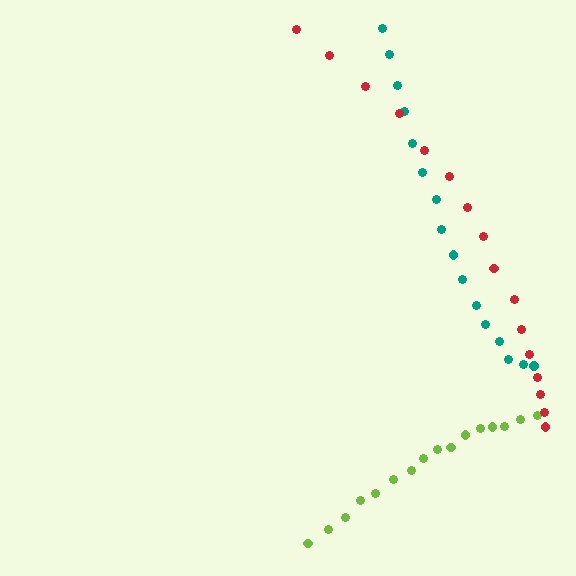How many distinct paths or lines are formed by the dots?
There are 3 distinct paths.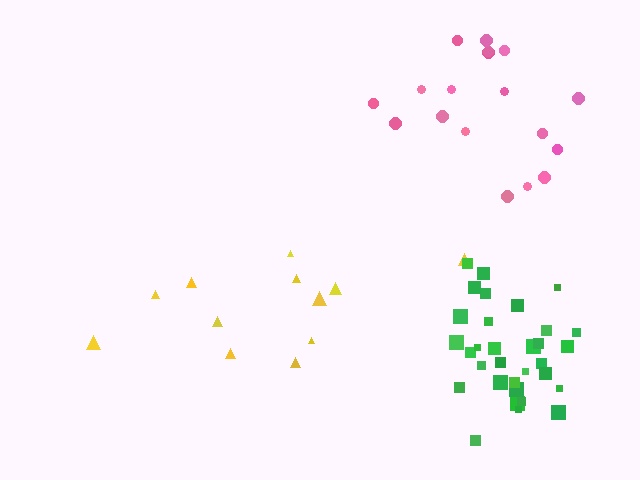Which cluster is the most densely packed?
Green.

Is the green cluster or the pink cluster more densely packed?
Green.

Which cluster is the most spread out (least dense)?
Yellow.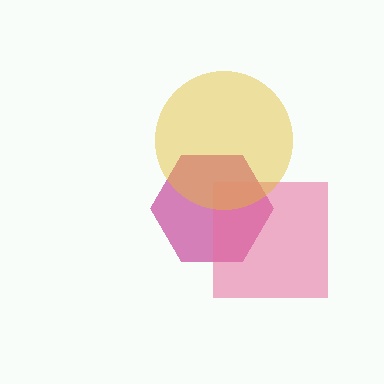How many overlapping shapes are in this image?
There are 3 overlapping shapes in the image.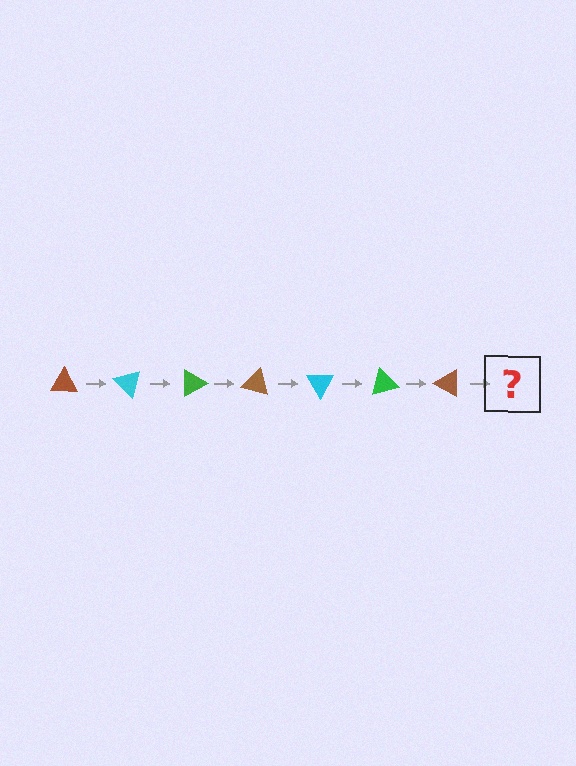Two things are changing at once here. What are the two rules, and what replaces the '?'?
The two rules are that it rotates 45 degrees each step and the color cycles through brown, cyan, and green. The '?' should be a cyan triangle, rotated 315 degrees from the start.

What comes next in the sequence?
The next element should be a cyan triangle, rotated 315 degrees from the start.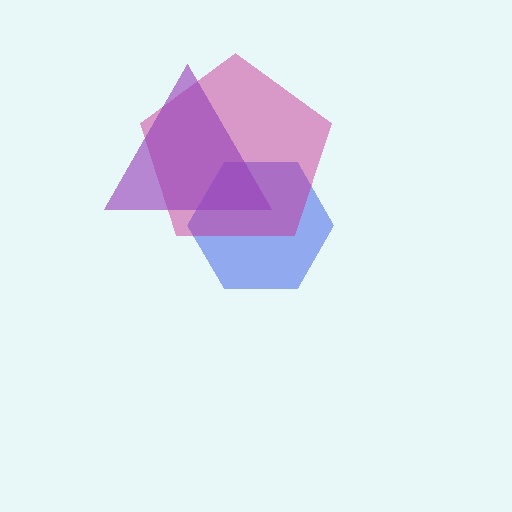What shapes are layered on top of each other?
The layered shapes are: a blue hexagon, a magenta pentagon, a purple triangle.